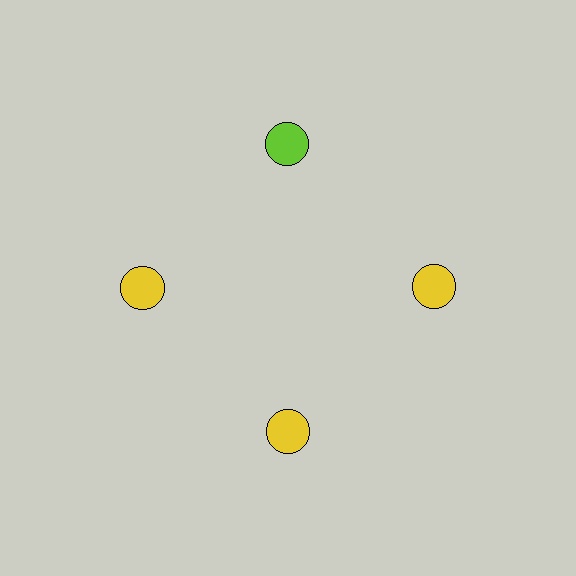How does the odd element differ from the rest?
It has a different color: lime instead of yellow.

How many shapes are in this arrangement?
There are 4 shapes arranged in a ring pattern.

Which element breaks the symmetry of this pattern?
The lime circle at roughly the 12 o'clock position breaks the symmetry. All other shapes are yellow circles.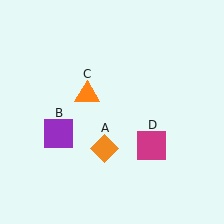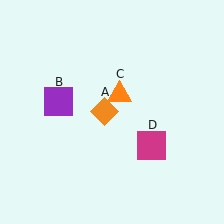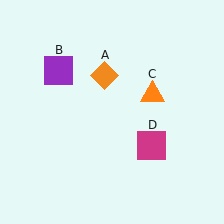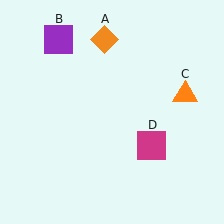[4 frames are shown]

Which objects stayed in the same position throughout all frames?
Magenta square (object D) remained stationary.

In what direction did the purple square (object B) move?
The purple square (object B) moved up.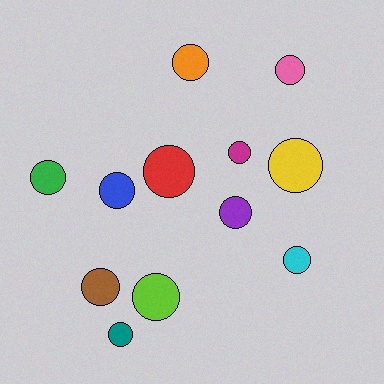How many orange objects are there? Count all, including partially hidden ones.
There is 1 orange object.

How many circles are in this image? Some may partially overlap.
There are 12 circles.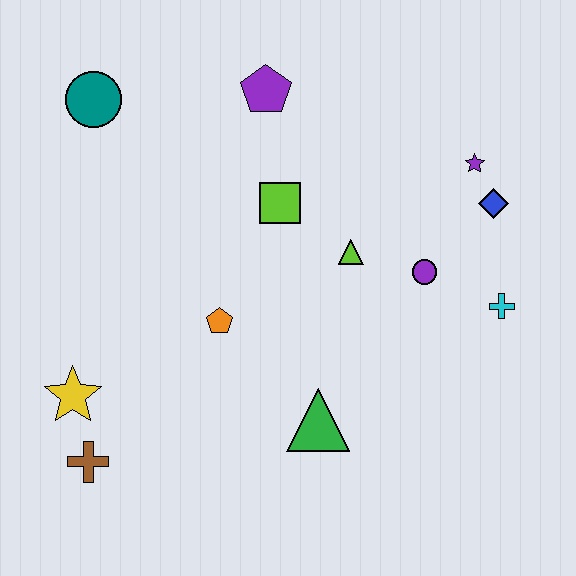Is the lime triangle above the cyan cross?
Yes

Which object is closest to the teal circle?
The purple pentagon is closest to the teal circle.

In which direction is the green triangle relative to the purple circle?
The green triangle is below the purple circle.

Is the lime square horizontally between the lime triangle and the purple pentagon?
Yes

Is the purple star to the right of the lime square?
Yes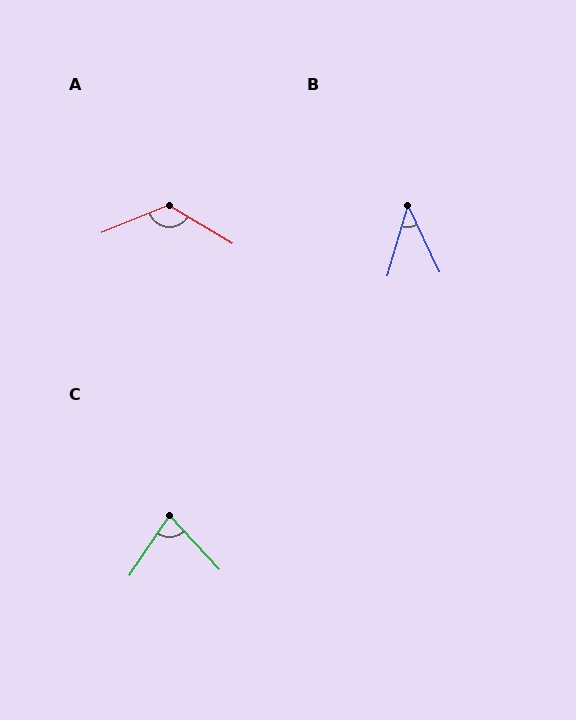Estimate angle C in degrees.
Approximately 77 degrees.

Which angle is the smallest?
B, at approximately 42 degrees.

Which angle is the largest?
A, at approximately 127 degrees.